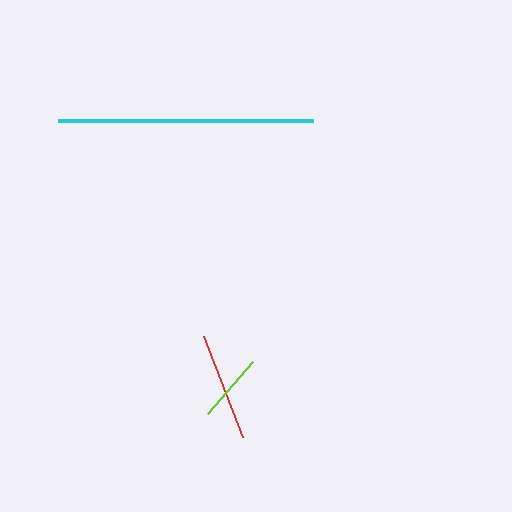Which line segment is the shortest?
The lime line is the shortest at approximately 69 pixels.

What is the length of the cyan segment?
The cyan segment is approximately 254 pixels long.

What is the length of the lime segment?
The lime segment is approximately 69 pixels long.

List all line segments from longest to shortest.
From longest to shortest: cyan, red, lime.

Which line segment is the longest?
The cyan line is the longest at approximately 254 pixels.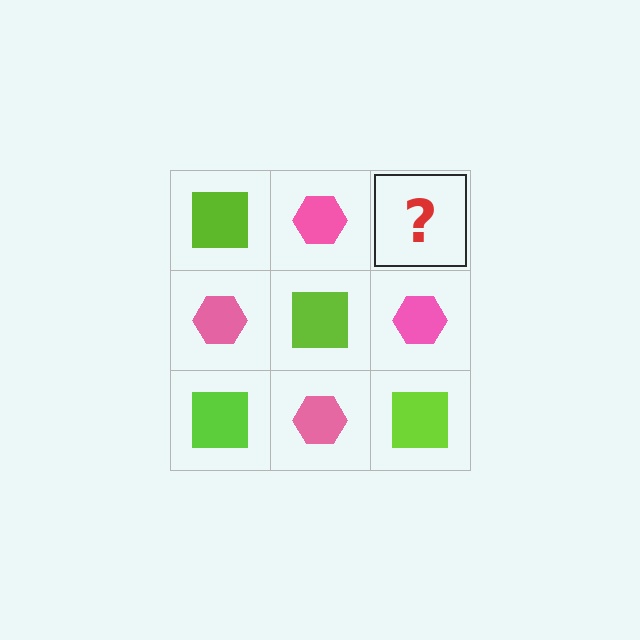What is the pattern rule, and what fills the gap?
The rule is that it alternates lime square and pink hexagon in a checkerboard pattern. The gap should be filled with a lime square.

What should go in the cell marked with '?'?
The missing cell should contain a lime square.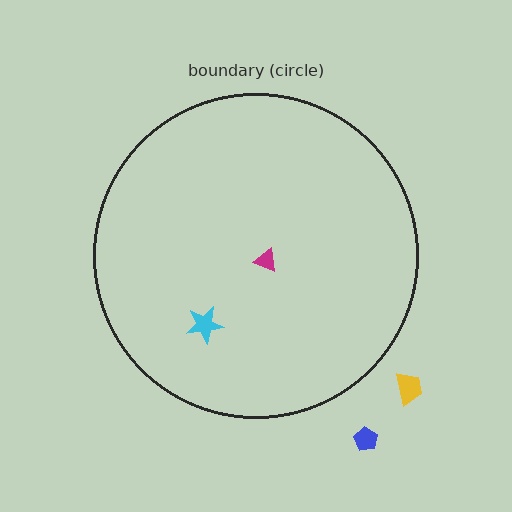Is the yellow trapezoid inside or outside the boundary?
Outside.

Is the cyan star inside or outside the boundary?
Inside.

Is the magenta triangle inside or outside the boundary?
Inside.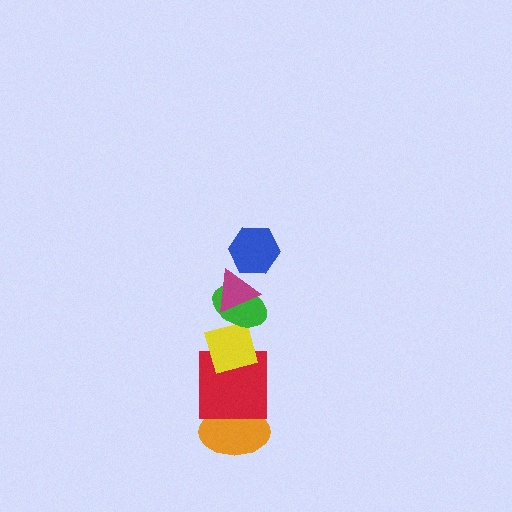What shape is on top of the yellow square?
The green ellipse is on top of the yellow square.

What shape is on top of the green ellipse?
The magenta triangle is on top of the green ellipse.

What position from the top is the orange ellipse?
The orange ellipse is 6th from the top.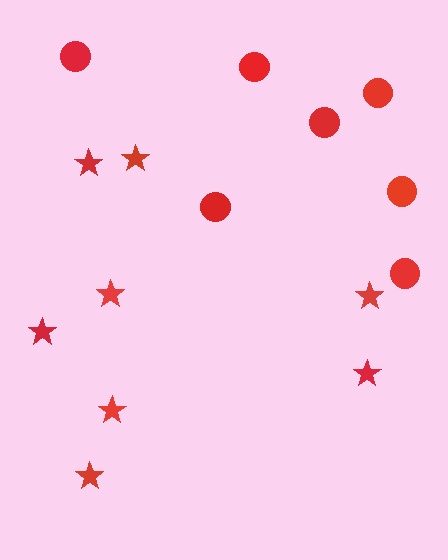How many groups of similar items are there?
There are 2 groups: one group of stars (8) and one group of circles (7).